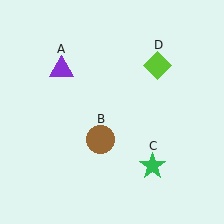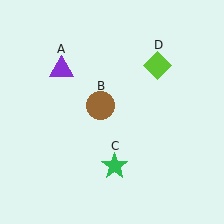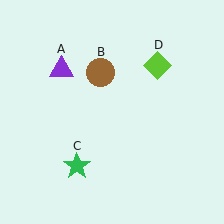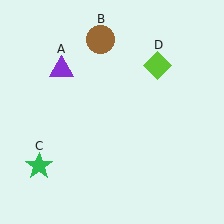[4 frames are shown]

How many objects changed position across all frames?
2 objects changed position: brown circle (object B), green star (object C).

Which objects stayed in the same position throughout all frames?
Purple triangle (object A) and lime diamond (object D) remained stationary.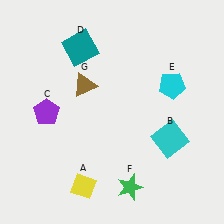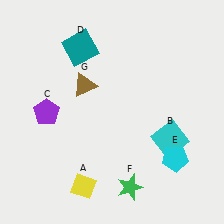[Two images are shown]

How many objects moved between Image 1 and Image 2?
1 object moved between the two images.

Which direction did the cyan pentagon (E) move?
The cyan pentagon (E) moved down.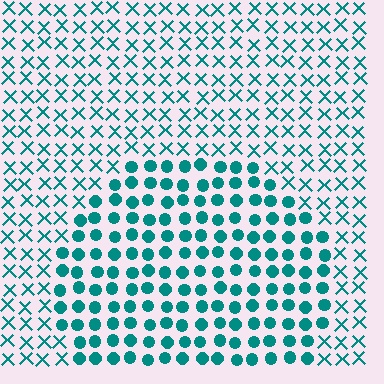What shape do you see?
I see a circle.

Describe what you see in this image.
The image is filled with small teal elements arranged in a uniform grid. A circle-shaped region contains circles, while the surrounding area contains X marks. The boundary is defined purely by the change in element shape.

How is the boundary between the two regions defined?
The boundary is defined by a change in element shape: circles inside vs. X marks outside. All elements share the same color and spacing.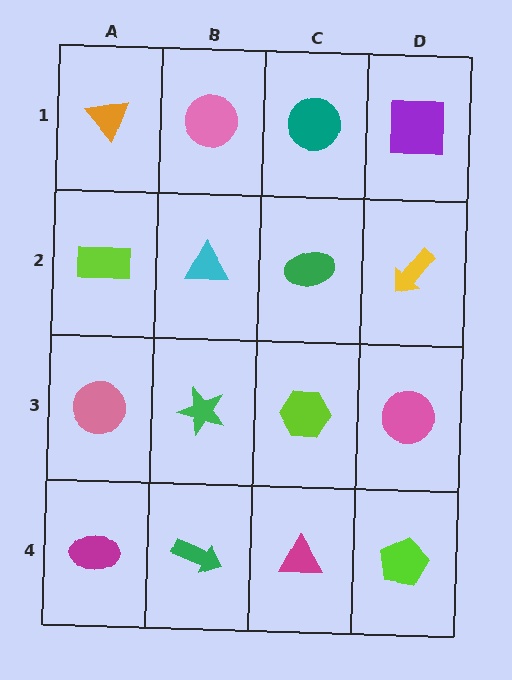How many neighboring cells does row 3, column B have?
4.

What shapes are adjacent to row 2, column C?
A teal circle (row 1, column C), a lime hexagon (row 3, column C), a cyan triangle (row 2, column B), a yellow arrow (row 2, column D).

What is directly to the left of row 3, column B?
A pink circle.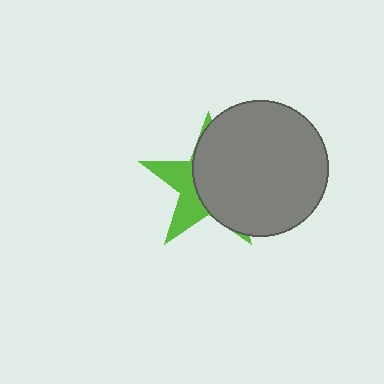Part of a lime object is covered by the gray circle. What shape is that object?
It is a star.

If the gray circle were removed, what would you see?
You would see the complete lime star.